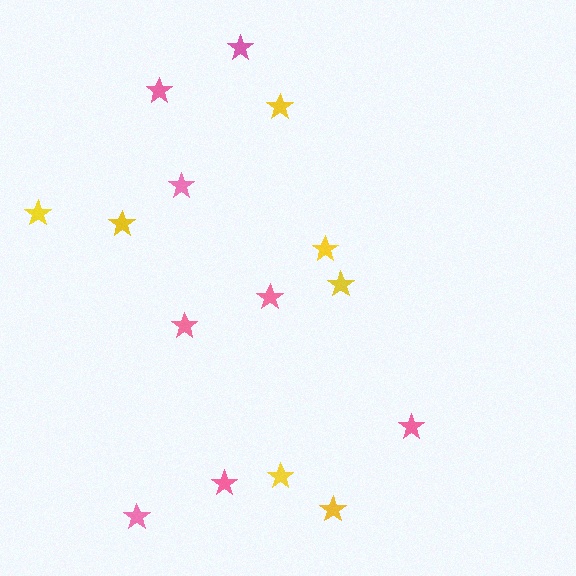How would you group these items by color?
There are 2 groups: one group of yellow stars (7) and one group of pink stars (8).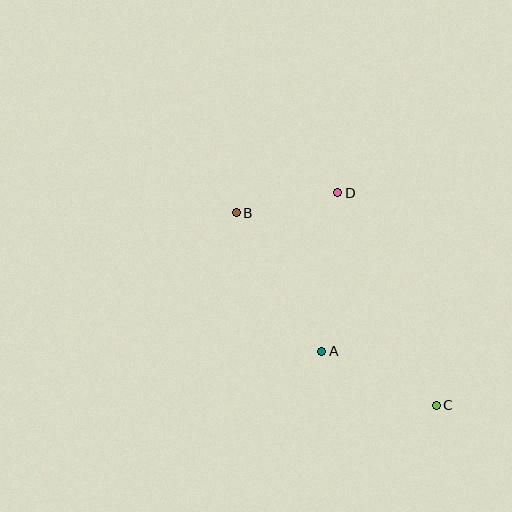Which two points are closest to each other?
Points B and D are closest to each other.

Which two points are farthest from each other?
Points B and C are farthest from each other.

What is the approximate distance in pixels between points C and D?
The distance between C and D is approximately 234 pixels.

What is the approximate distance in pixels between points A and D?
The distance between A and D is approximately 159 pixels.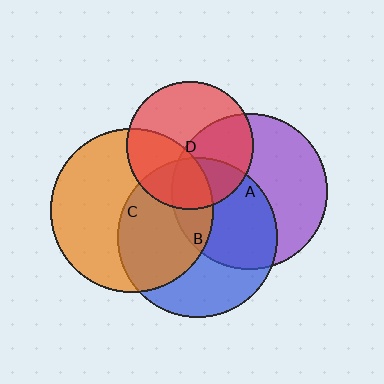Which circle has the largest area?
Circle C (orange).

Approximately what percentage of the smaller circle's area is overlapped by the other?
Approximately 30%.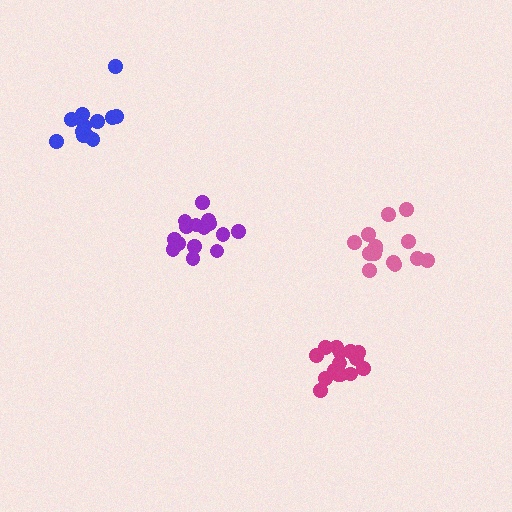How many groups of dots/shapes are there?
There are 4 groups.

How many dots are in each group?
Group 1: 15 dots, Group 2: 15 dots, Group 3: 14 dots, Group 4: 13 dots (57 total).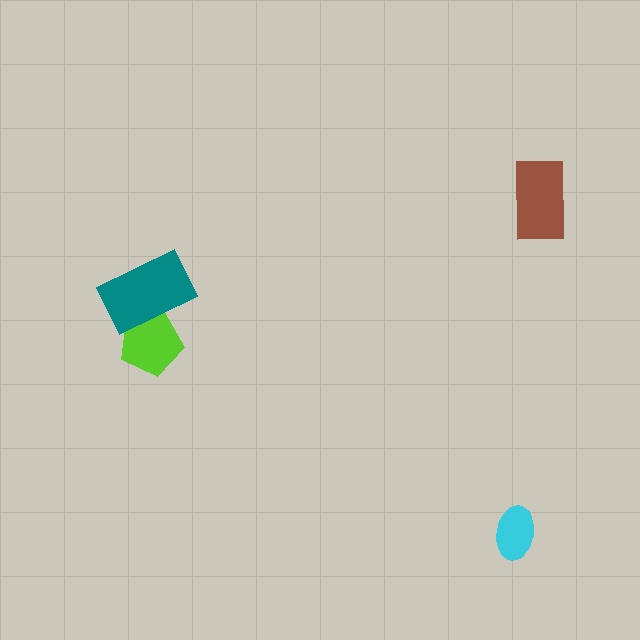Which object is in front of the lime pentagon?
The teal rectangle is in front of the lime pentagon.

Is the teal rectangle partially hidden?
No, no other shape covers it.